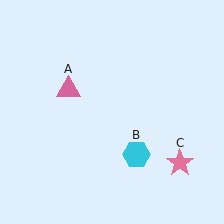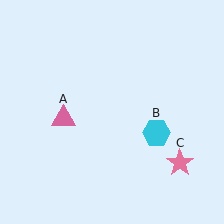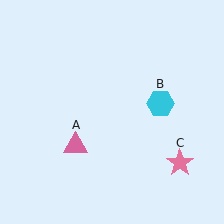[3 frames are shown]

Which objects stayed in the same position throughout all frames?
Pink star (object C) remained stationary.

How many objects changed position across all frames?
2 objects changed position: pink triangle (object A), cyan hexagon (object B).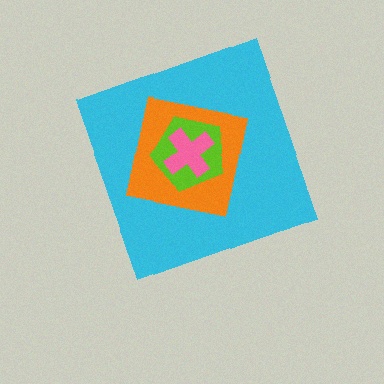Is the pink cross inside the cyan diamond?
Yes.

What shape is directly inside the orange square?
The lime pentagon.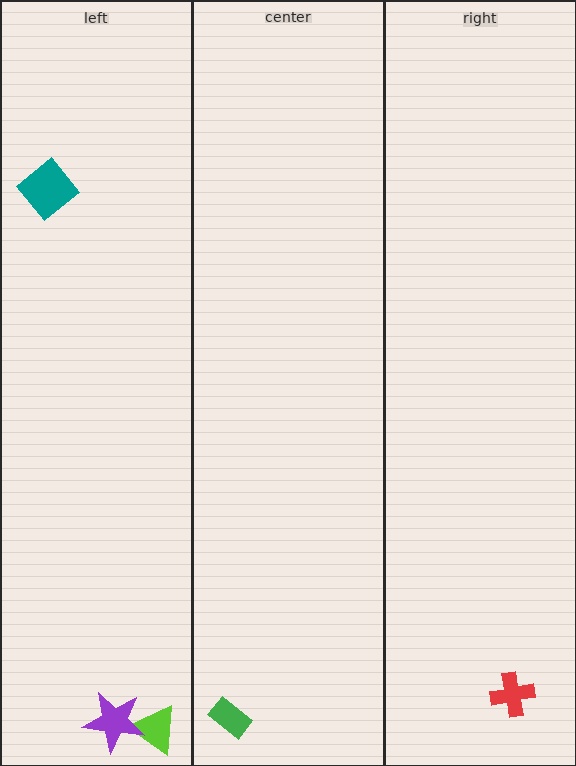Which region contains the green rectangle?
The center region.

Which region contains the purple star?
The left region.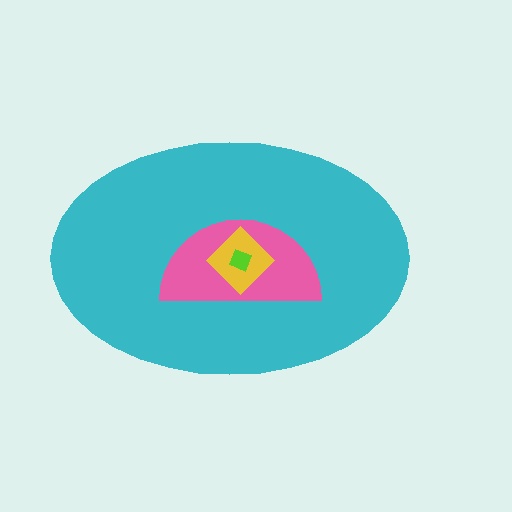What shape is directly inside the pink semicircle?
The yellow diamond.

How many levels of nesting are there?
4.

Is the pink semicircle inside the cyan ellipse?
Yes.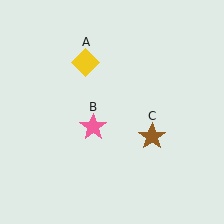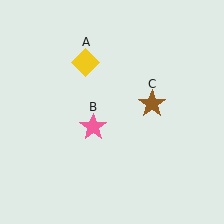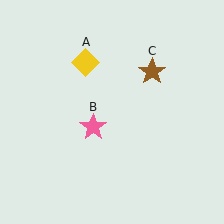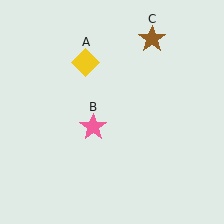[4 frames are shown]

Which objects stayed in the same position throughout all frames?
Yellow diamond (object A) and pink star (object B) remained stationary.